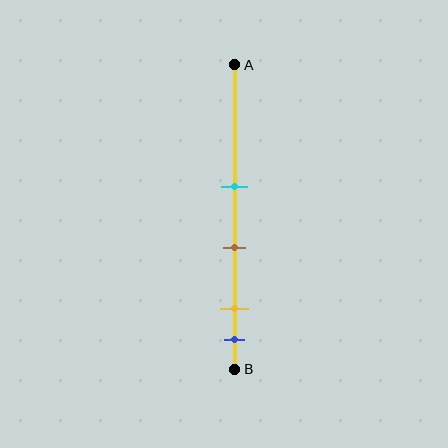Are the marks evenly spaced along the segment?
No, the marks are not evenly spaced.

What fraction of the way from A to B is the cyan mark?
The cyan mark is approximately 40% (0.4) of the way from A to B.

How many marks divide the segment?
There are 4 marks dividing the segment.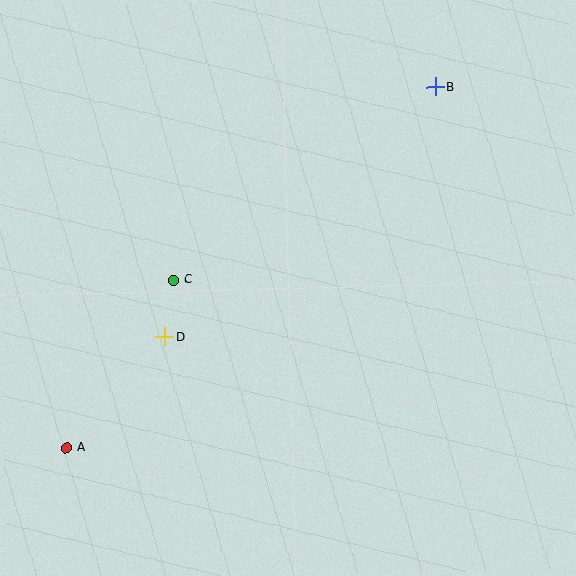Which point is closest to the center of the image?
Point C at (173, 280) is closest to the center.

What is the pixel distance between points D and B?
The distance between D and B is 368 pixels.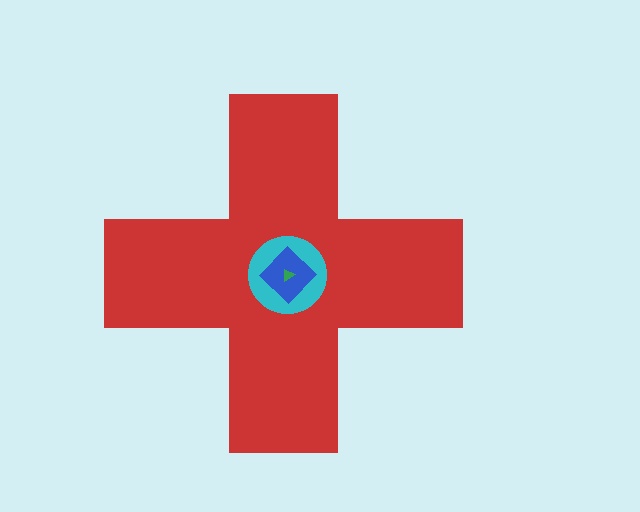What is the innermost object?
The green triangle.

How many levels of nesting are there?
4.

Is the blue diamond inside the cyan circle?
Yes.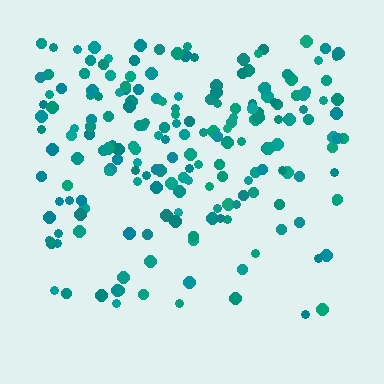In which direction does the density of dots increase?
From bottom to top, with the top side densest.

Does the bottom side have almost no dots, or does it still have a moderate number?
Still a moderate number, just noticeably fewer than the top.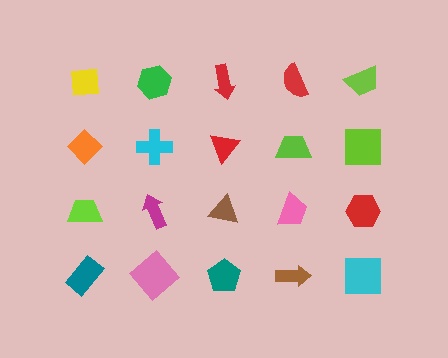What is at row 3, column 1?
A lime trapezoid.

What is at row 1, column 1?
A yellow square.